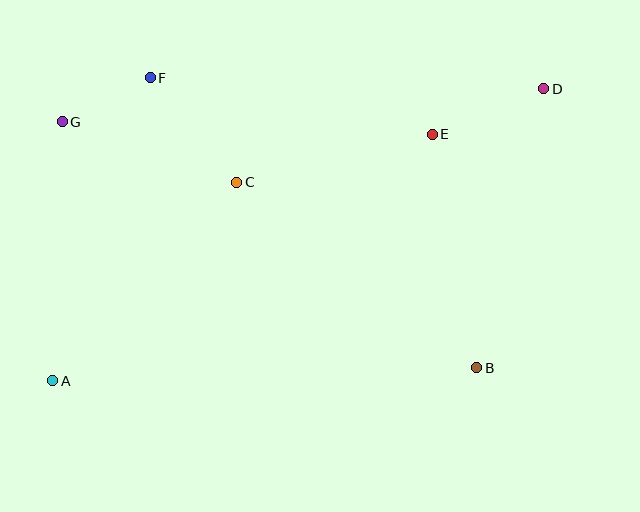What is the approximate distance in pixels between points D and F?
The distance between D and F is approximately 394 pixels.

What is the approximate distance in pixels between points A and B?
The distance between A and B is approximately 425 pixels.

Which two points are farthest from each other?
Points A and D are farthest from each other.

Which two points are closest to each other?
Points F and G are closest to each other.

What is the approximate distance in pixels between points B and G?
The distance between B and G is approximately 482 pixels.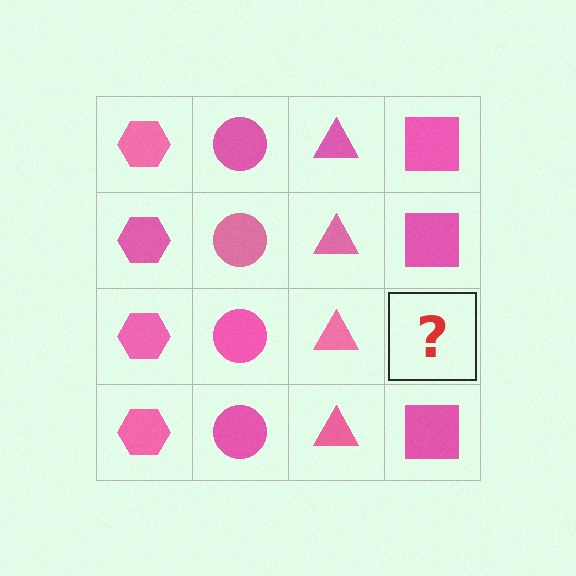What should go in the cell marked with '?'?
The missing cell should contain a pink square.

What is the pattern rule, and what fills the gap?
The rule is that each column has a consistent shape. The gap should be filled with a pink square.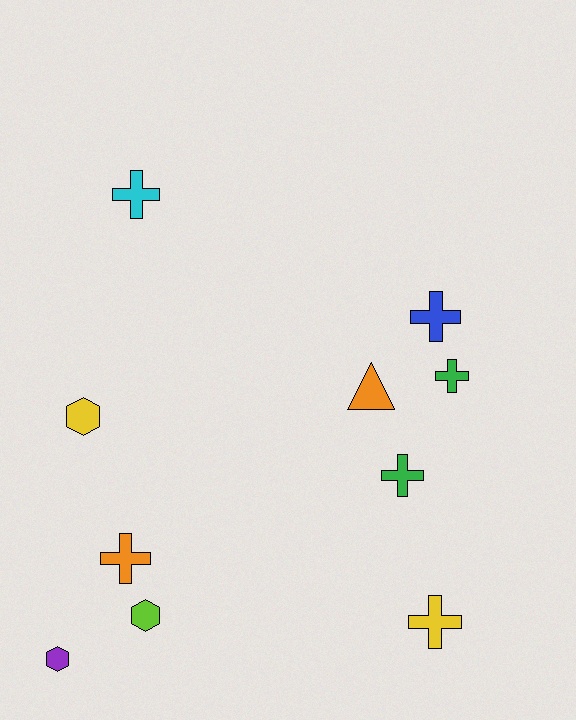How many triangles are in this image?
There is 1 triangle.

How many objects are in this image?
There are 10 objects.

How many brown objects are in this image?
There are no brown objects.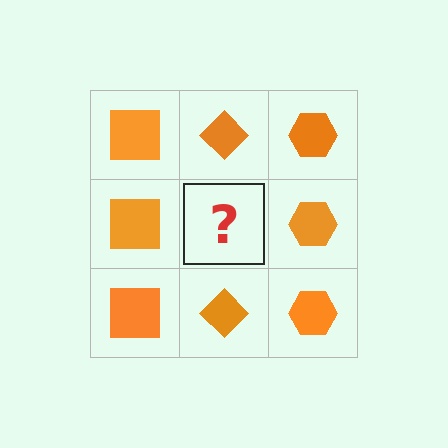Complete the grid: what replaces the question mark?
The question mark should be replaced with an orange diamond.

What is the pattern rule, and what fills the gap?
The rule is that each column has a consistent shape. The gap should be filled with an orange diamond.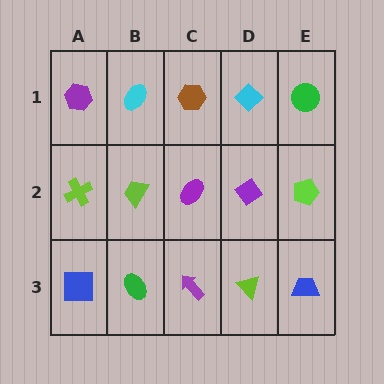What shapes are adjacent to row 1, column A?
A lime cross (row 2, column A), a cyan ellipse (row 1, column B).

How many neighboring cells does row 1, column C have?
3.